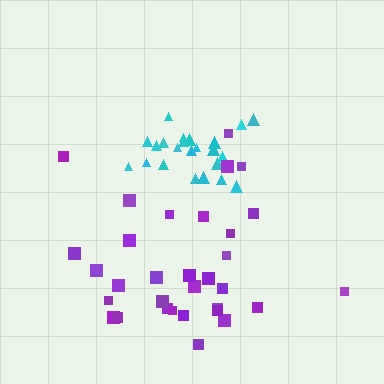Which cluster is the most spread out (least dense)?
Purple.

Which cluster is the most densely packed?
Cyan.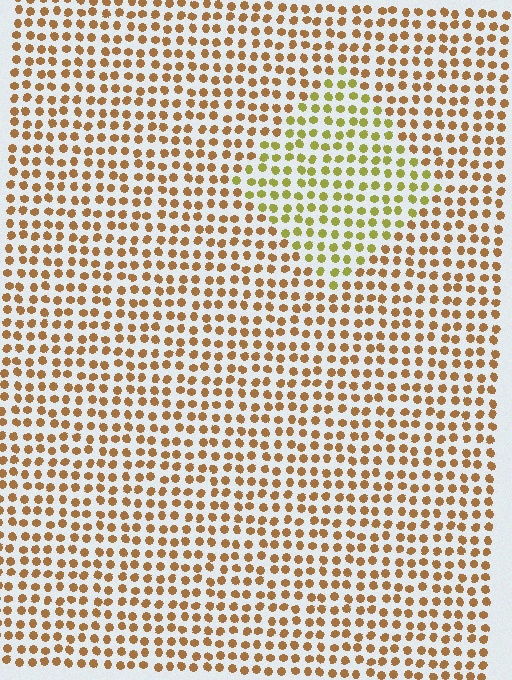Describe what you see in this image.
The image is filled with small brown elements in a uniform arrangement. A diamond-shaped region is visible where the elements are tinted to a slightly different hue, forming a subtle color boundary.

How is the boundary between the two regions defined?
The boundary is defined purely by a slight shift in hue (about 37 degrees). Spacing, size, and orientation are identical on both sides.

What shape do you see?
I see a diamond.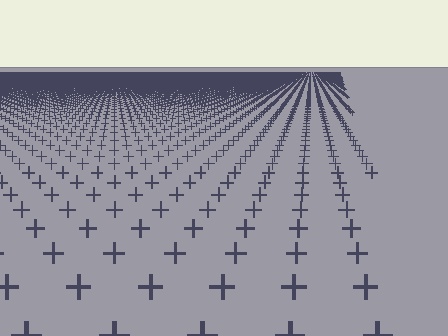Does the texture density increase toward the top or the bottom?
Density increases toward the top.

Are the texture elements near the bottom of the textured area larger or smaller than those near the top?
Larger. Near the bottom, elements are closer to the viewer and appear at a bigger on-screen size.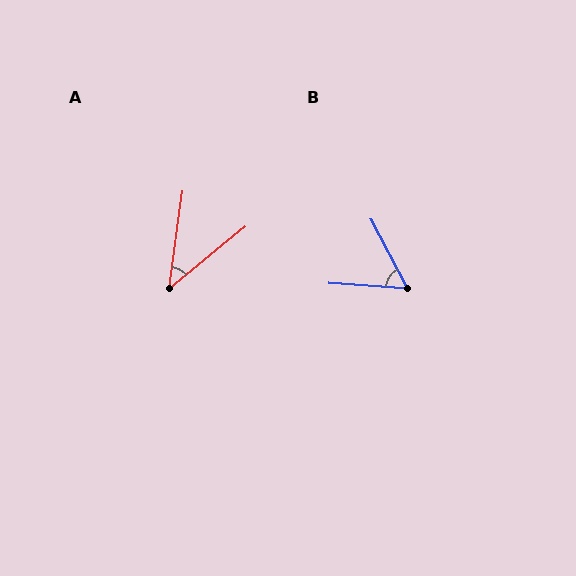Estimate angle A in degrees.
Approximately 43 degrees.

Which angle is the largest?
B, at approximately 58 degrees.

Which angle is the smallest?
A, at approximately 43 degrees.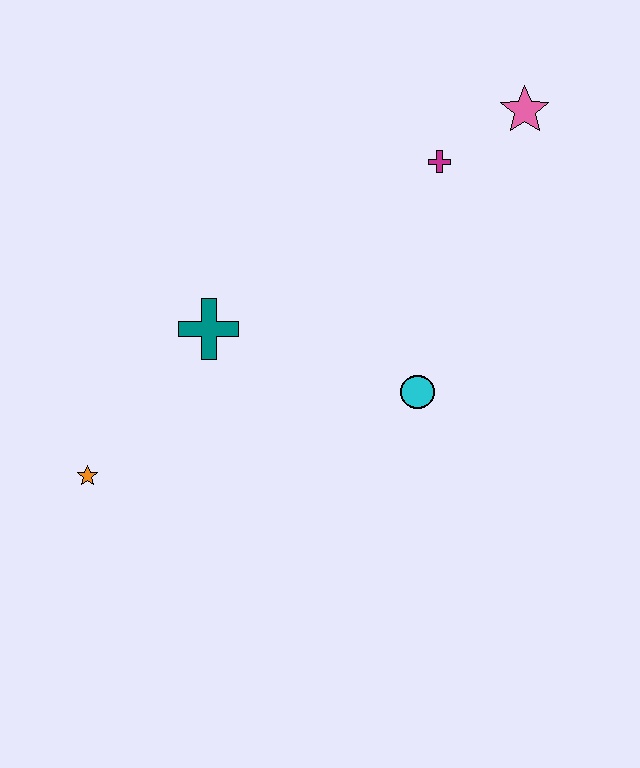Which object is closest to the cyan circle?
The teal cross is closest to the cyan circle.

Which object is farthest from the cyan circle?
The orange star is farthest from the cyan circle.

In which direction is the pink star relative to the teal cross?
The pink star is to the right of the teal cross.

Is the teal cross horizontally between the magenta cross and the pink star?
No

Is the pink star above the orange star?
Yes